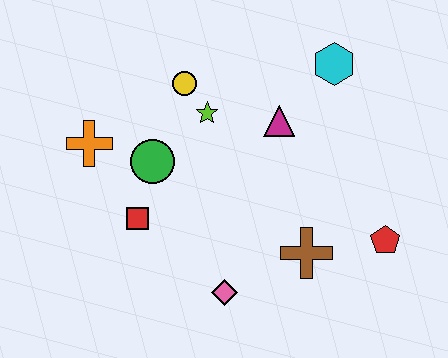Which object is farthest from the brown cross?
The orange cross is farthest from the brown cross.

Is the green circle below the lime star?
Yes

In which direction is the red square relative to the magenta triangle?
The red square is to the left of the magenta triangle.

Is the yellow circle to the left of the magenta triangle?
Yes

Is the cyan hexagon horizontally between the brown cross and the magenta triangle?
No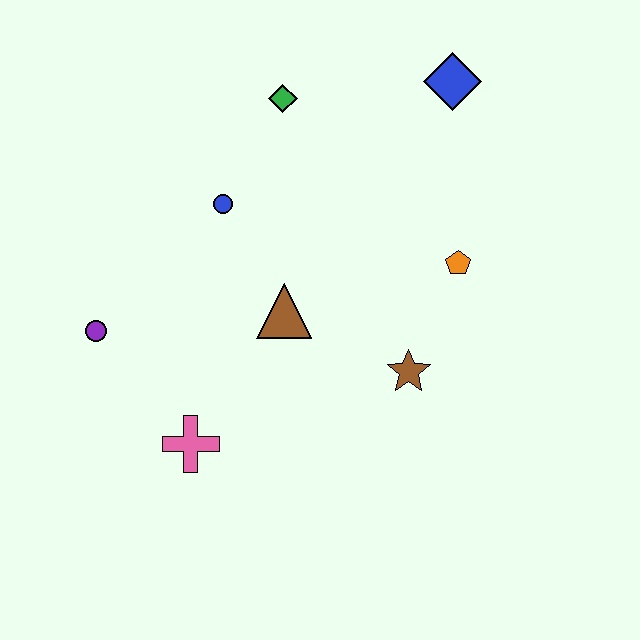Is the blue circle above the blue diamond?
No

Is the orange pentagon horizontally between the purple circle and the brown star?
No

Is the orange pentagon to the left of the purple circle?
No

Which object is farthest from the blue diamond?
The pink cross is farthest from the blue diamond.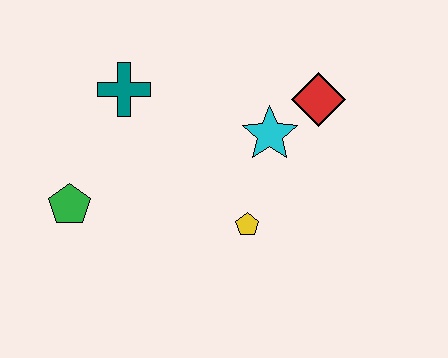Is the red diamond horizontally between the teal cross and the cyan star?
No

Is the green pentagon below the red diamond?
Yes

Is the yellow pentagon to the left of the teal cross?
No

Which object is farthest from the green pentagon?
The red diamond is farthest from the green pentagon.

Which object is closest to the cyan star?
The red diamond is closest to the cyan star.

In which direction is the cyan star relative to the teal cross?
The cyan star is to the right of the teal cross.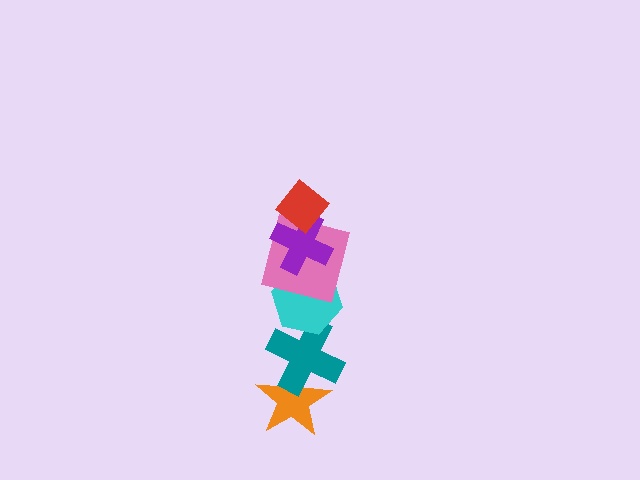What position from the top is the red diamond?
The red diamond is 1st from the top.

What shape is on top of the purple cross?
The red diamond is on top of the purple cross.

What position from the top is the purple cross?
The purple cross is 2nd from the top.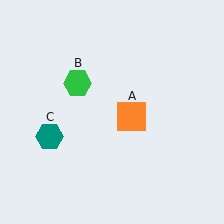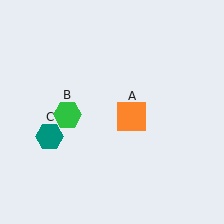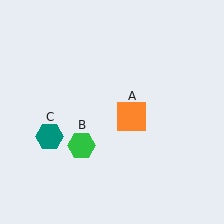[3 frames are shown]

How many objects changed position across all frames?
1 object changed position: green hexagon (object B).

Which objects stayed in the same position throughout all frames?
Orange square (object A) and teal hexagon (object C) remained stationary.